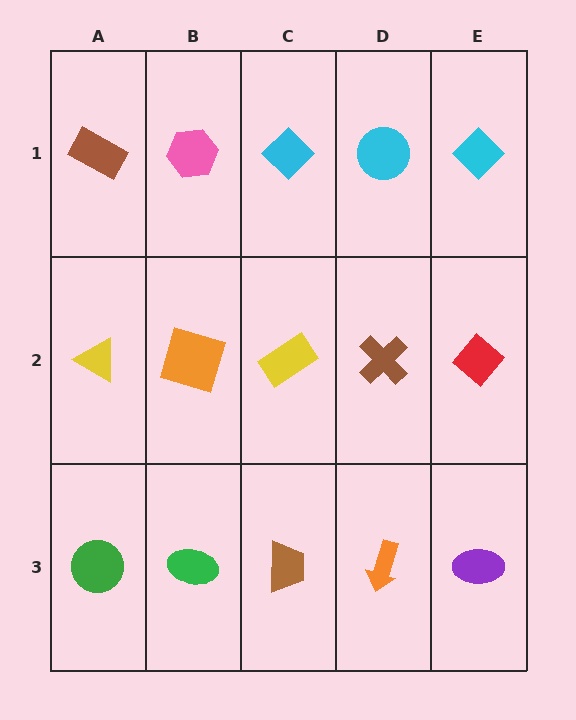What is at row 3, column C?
A brown trapezoid.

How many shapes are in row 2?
5 shapes.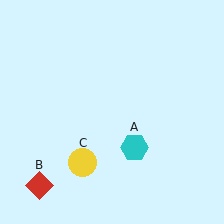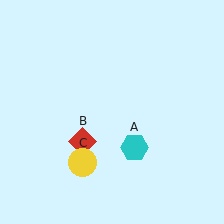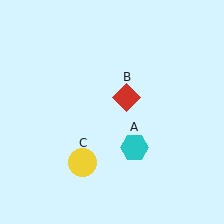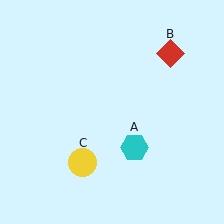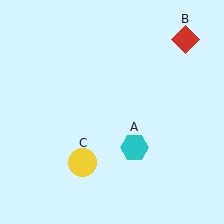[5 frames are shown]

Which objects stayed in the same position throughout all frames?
Cyan hexagon (object A) and yellow circle (object C) remained stationary.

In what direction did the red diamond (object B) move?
The red diamond (object B) moved up and to the right.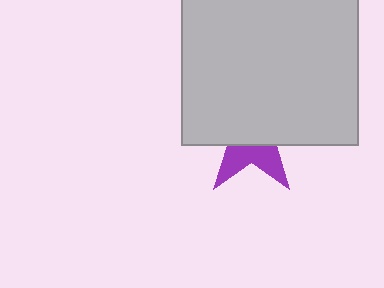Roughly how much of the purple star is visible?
A small part of it is visible (roughly 36%).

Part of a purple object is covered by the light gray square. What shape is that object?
It is a star.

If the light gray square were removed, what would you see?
You would see the complete purple star.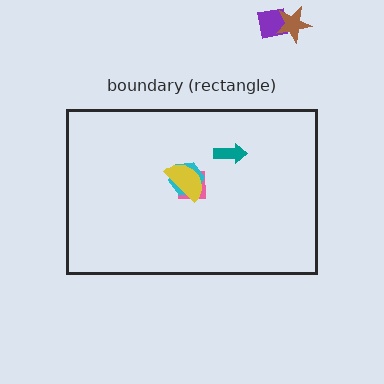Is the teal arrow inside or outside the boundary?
Inside.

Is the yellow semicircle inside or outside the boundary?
Inside.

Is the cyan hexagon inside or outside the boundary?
Inside.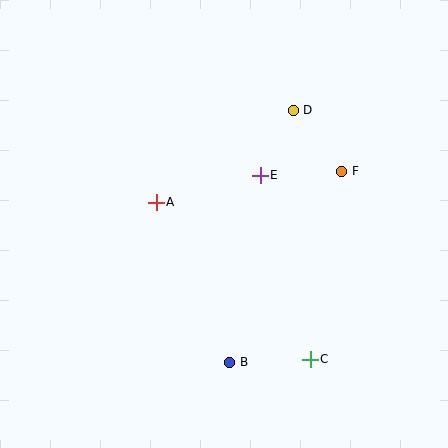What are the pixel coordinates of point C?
Point C is at (310, 359).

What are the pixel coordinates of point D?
Point D is at (293, 110).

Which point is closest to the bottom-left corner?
Point B is closest to the bottom-left corner.